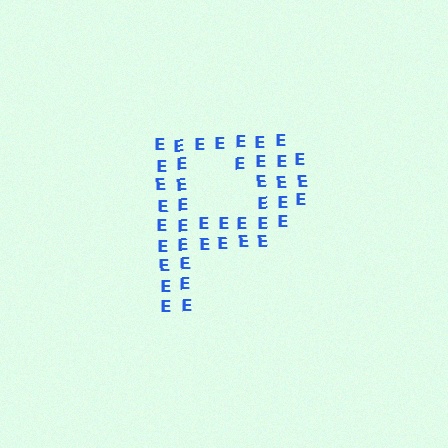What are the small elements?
The small elements are letter E's.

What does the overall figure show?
The overall figure shows the letter P.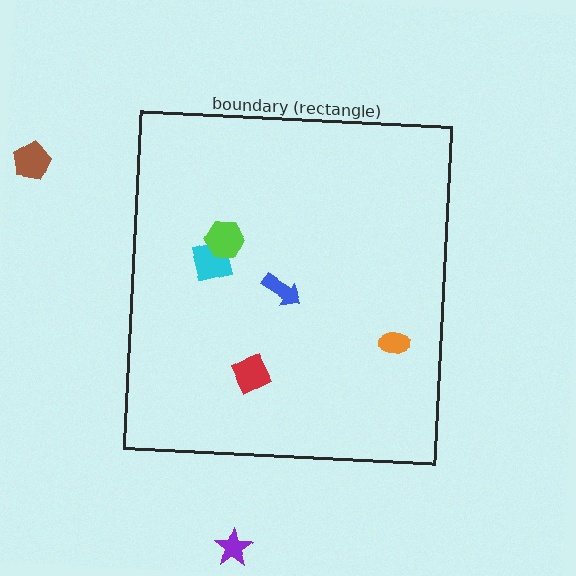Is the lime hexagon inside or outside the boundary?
Inside.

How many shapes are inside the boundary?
5 inside, 2 outside.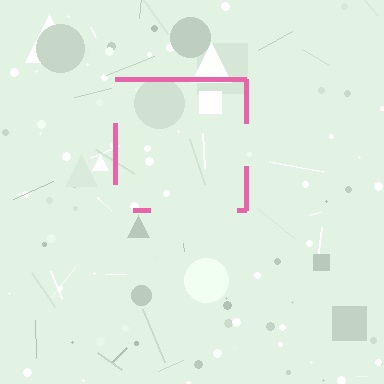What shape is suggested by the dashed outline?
The dashed outline suggests a square.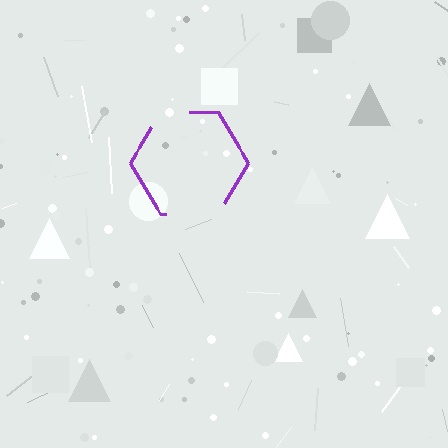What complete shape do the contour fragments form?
The contour fragments form a hexagon.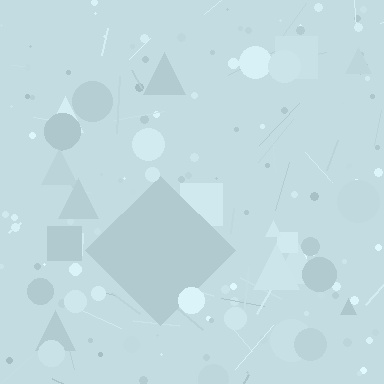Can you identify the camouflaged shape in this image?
The camouflaged shape is a diamond.